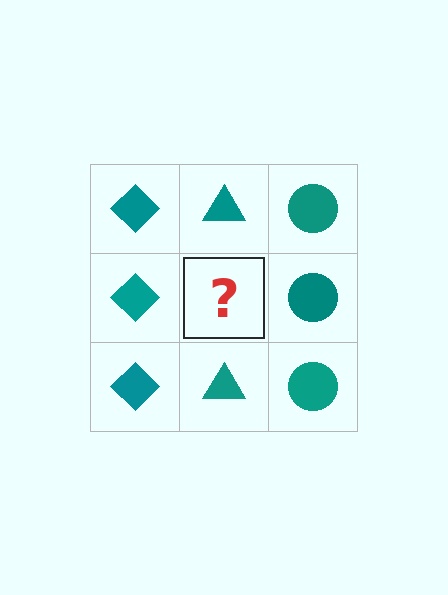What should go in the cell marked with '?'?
The missing cell should contain a teal triangle.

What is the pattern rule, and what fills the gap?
The rule is that each column has a consistent shape. The gap should be filled with a teal triangle.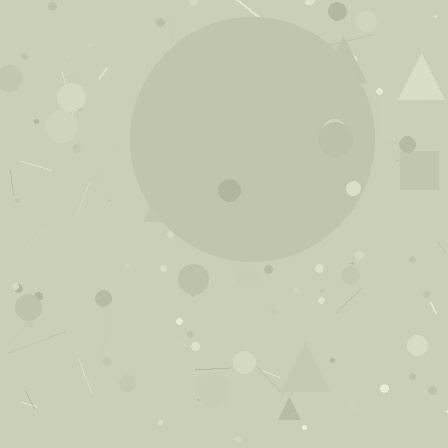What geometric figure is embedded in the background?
A circle is embedded in the background.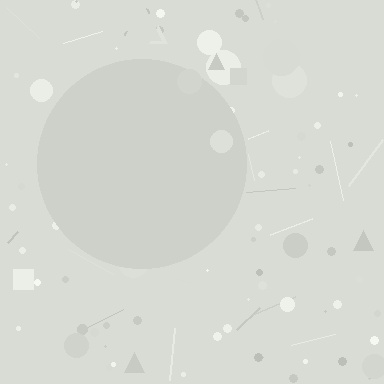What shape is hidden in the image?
A circle is hidden in the image.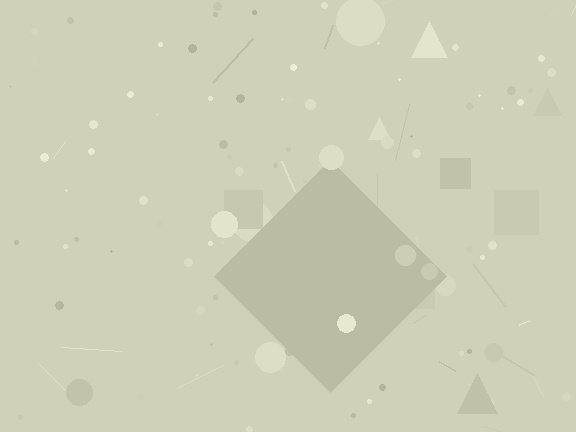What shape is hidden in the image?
A diamond is hidden in the image.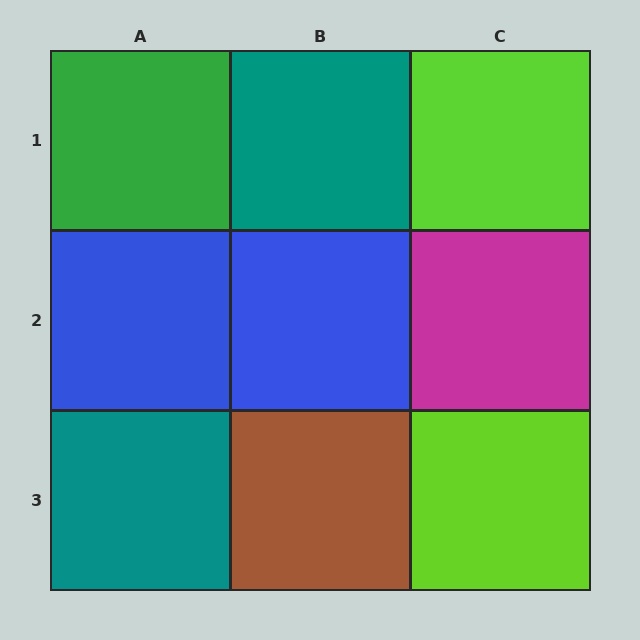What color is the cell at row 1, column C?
Lime.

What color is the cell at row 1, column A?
Green.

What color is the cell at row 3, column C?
Lime.